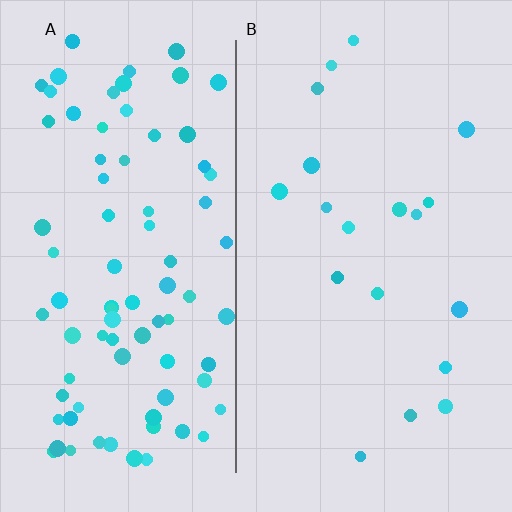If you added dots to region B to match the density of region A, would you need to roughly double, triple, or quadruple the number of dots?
Approximately quadruple.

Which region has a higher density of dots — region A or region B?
A (the left).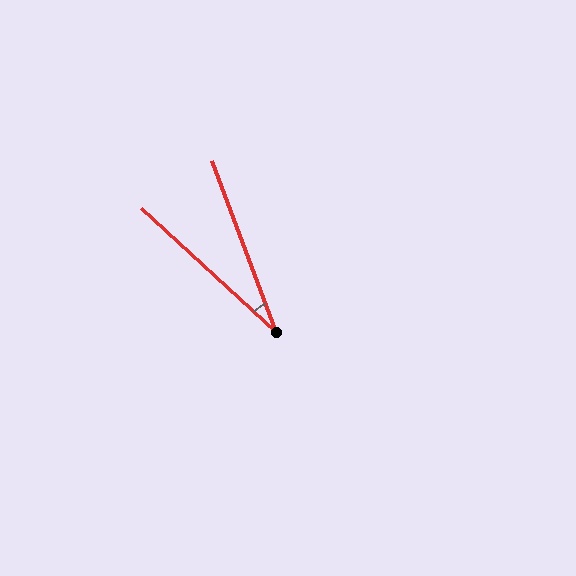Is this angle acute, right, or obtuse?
It is acute.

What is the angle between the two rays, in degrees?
Approximately 27 degrees.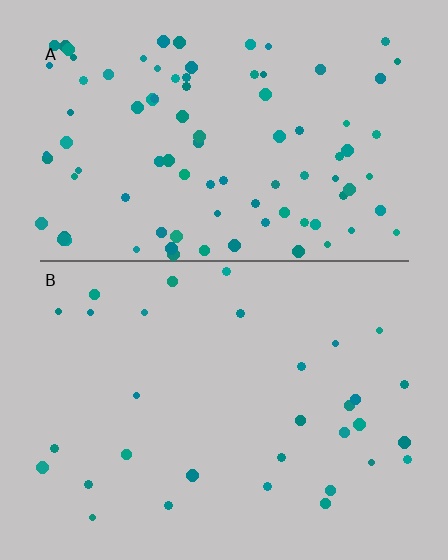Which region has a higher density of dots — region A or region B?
A (the top).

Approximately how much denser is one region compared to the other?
Approximately 2.9× — region A over region B.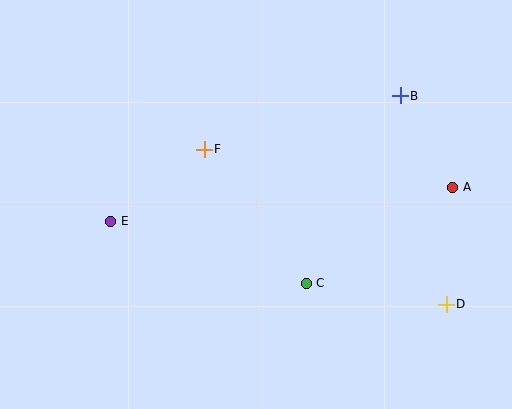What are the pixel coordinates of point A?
Point A is at (453, 187).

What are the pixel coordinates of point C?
Point C is at (306, 283).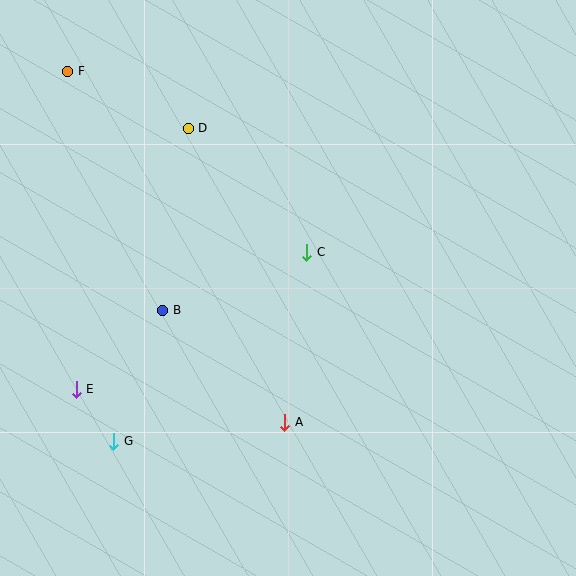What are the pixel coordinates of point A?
Point A is at (285, 422).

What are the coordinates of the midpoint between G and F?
The midpoint between G and F is at (91, 256).